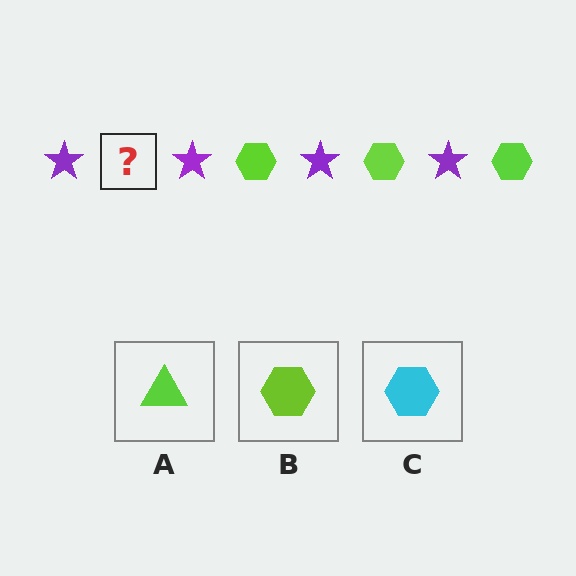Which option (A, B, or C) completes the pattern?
B.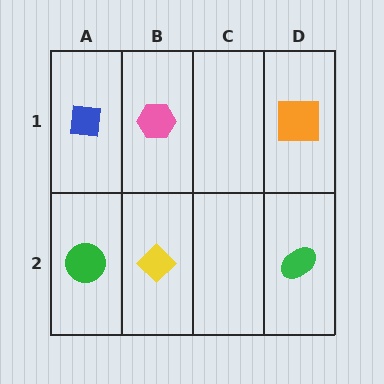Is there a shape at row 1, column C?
No, that cell is empty.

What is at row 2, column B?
A yellow diamond.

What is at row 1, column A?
A blue square.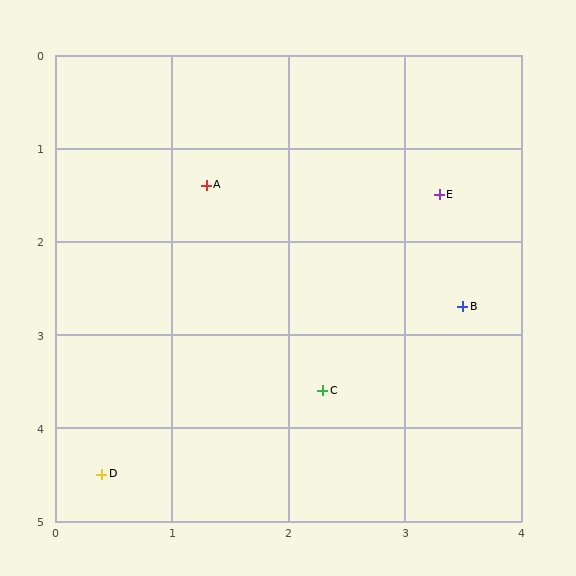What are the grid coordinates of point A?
Point A is at approximately (1.3, 1.4).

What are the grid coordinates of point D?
Point D is at approximately (0.4, 4.5).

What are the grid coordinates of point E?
Point E is at approximately (3.3, 1.5).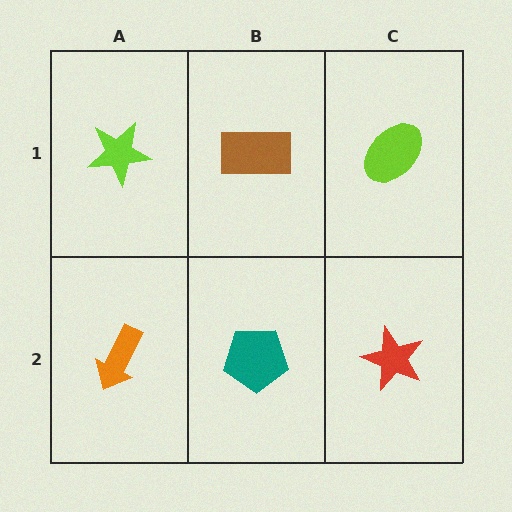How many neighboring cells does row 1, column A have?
2.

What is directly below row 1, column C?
A red star.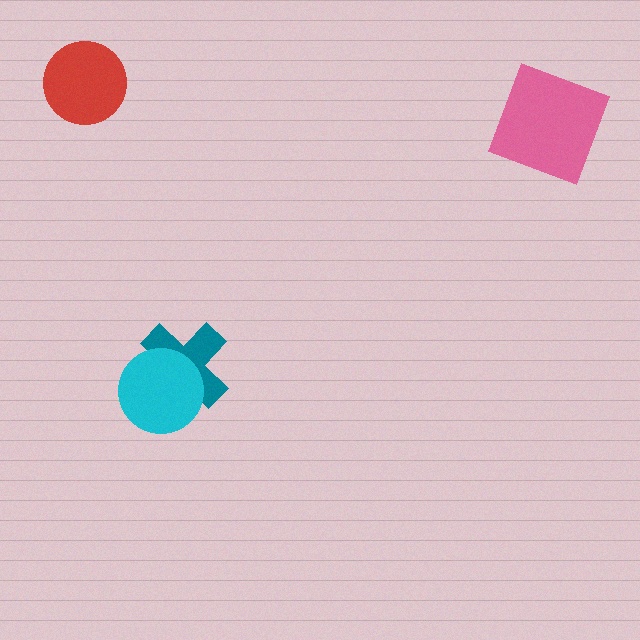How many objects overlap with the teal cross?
1 object overlaps with the teal cross.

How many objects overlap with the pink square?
0 objects overlap with the pink square.